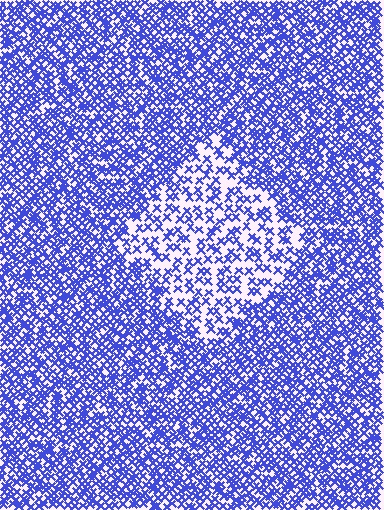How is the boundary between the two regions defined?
The boundary is defined by a change in element density (approximately 2.1x ratio). All elements are the same color, size, and shape.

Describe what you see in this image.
The image contains small blue elements arranged at two different densities. A diamond-shaped region is visible where the elements are less densely packed than the surrounding area.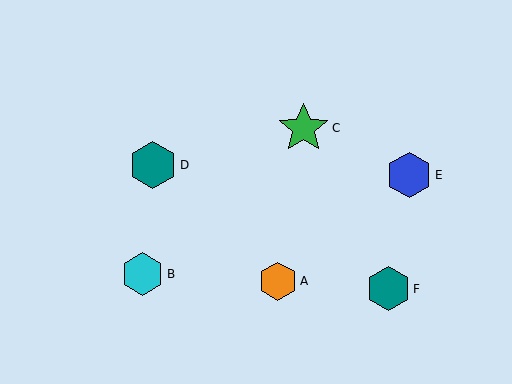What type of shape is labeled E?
Shape E is a blue hexagon.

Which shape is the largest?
The green star (labeled C) is the largest.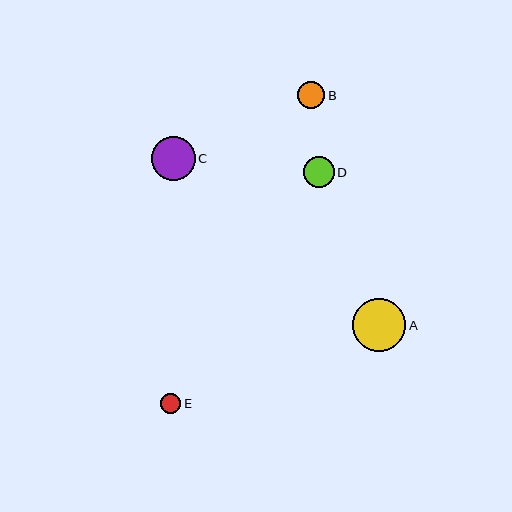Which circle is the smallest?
Circle E is the smallest with a size of approximately 20 pixels.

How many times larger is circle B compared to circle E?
Circle B is approximately 1.4 times the size of circle E.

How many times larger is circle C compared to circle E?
Circle C is approximately 2.2 times the size of circle E.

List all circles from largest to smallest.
From largest to smallest: A, C, D, B, E.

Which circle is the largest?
Circle A is the largest with a size of approximately 53 pixels.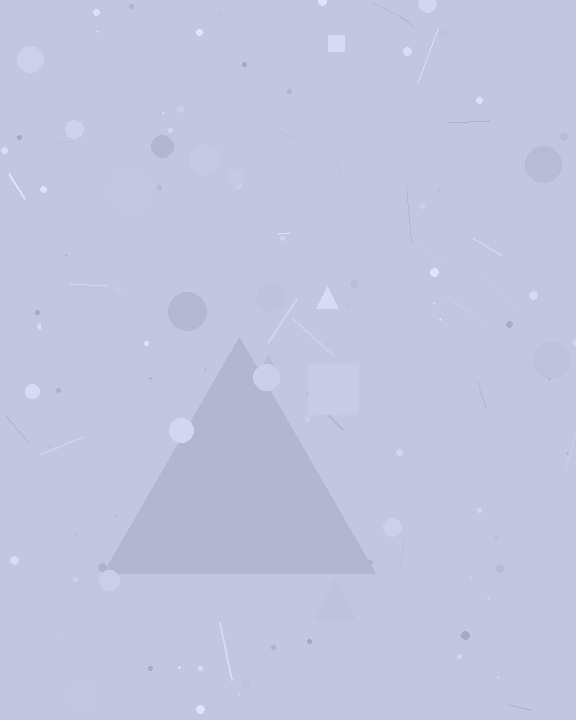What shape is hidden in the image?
A triangle is hidden in the image.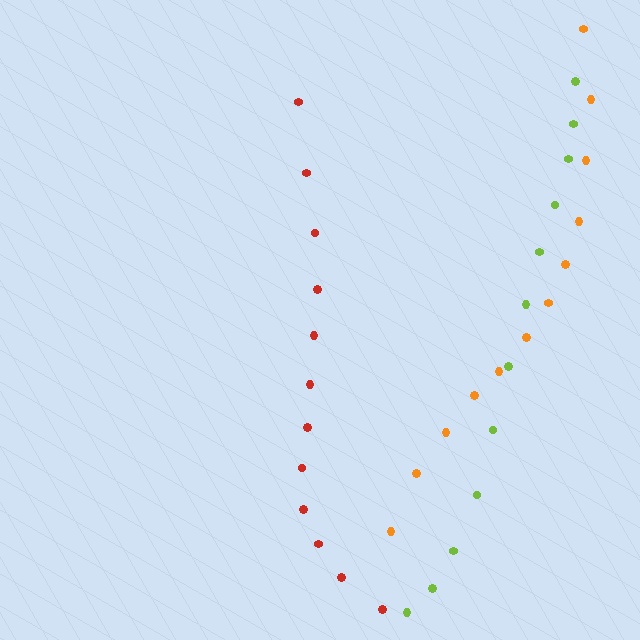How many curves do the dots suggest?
There are 3 distinct paths.